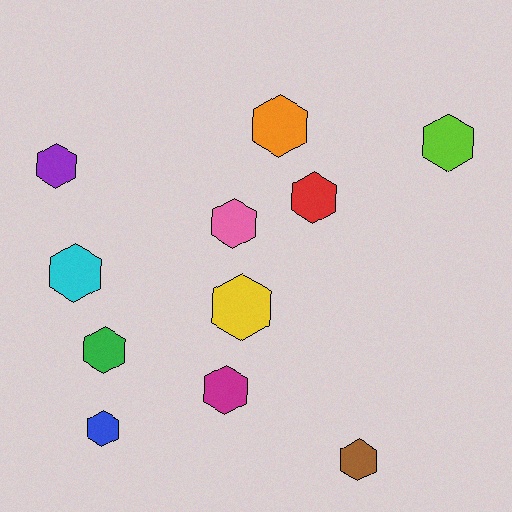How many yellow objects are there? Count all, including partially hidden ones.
There is 1 yellow object.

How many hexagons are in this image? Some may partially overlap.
There are 11 hexagons.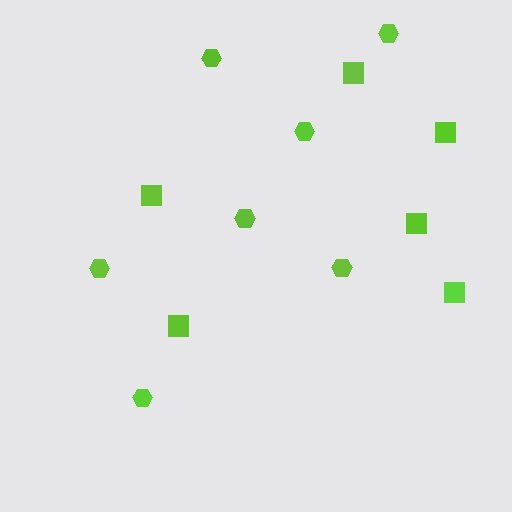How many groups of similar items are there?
There are 2 groups: one group of squares (6) and one group of hexagons (7).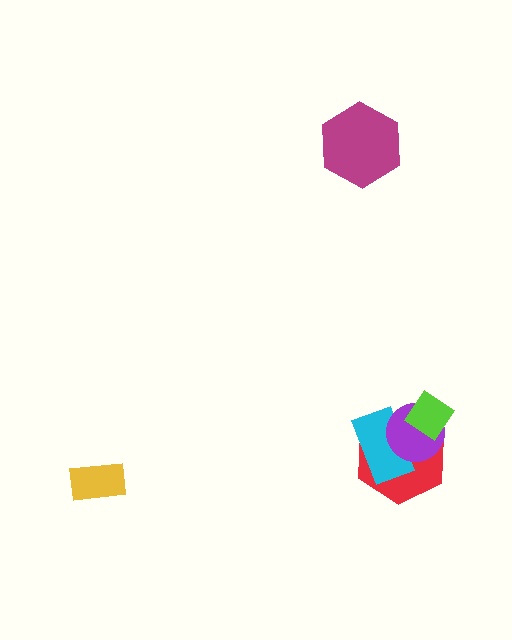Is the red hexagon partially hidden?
Yes, it is partially covered by another shape.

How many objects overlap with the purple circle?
3 objects overlap with the purple circle.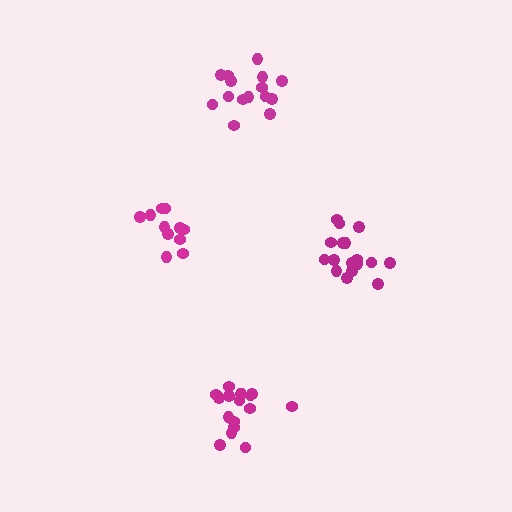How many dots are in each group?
Group 1: 17 dots, Group 2: 17 dots, Group 3: 11 dots, Group 4: 15 dots (60 total).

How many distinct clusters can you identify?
There are 4 distinct clusters.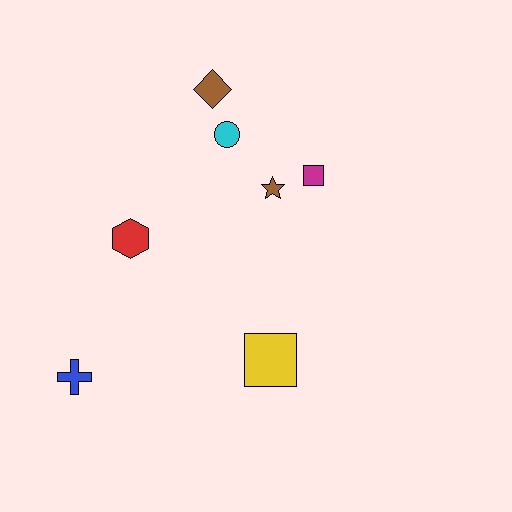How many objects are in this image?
There are 7 objects.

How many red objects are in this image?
There is 1 red object.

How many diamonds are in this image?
There is 1 diamond.